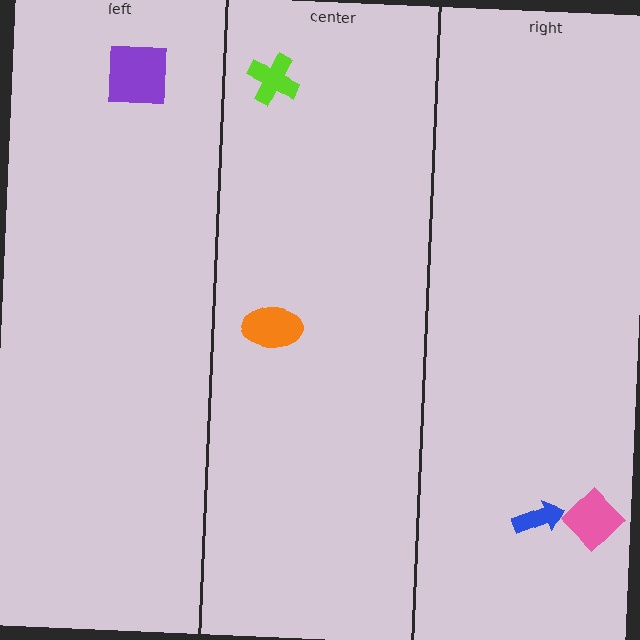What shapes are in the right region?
The blue arrow, the pink diamond.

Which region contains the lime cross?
The center region.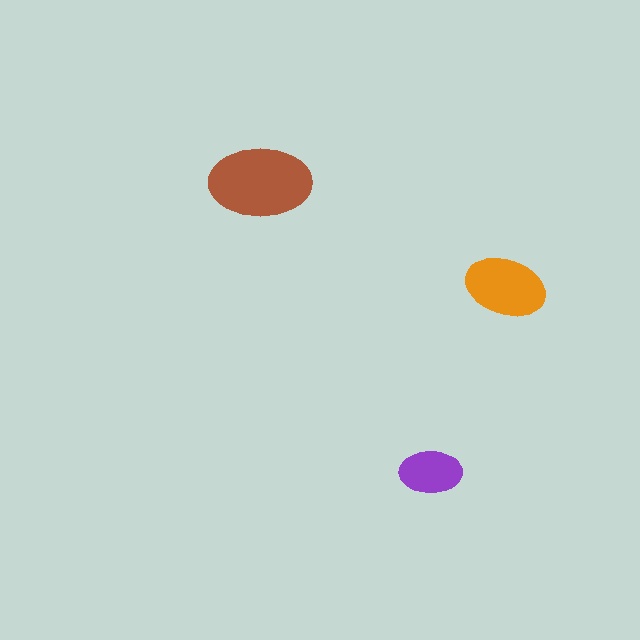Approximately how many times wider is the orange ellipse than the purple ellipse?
About 1.5 times wider.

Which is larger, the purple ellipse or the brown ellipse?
The brown one.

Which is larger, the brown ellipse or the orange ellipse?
The brown one.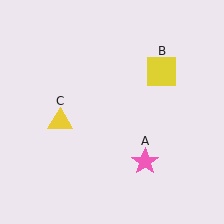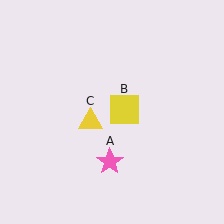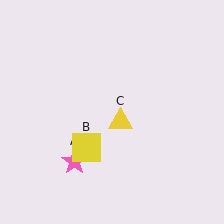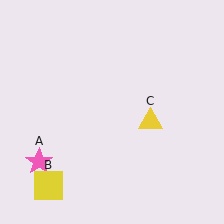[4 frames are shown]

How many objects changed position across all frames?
3 objects changed position: pink star (object A), yellow square (object B), yellow triangle (object C).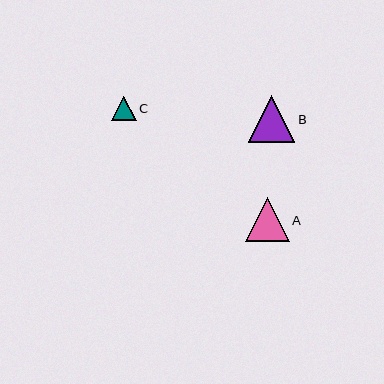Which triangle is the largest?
Triangle B is the largest with a size of approximately 46 pixels.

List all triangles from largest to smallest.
From largest to smallest: B, A, C.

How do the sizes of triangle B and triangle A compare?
Triangle B and triangle A are approximately the same size.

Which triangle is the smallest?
Triangle C is the smallest with a size of approximately 25 pixels.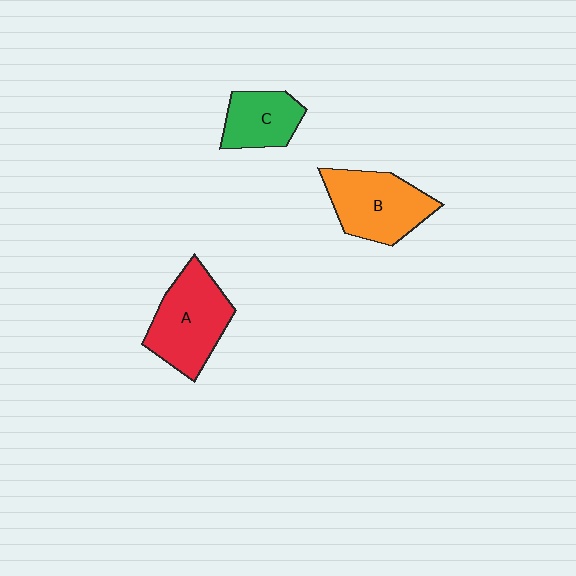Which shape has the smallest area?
Shape C (green).